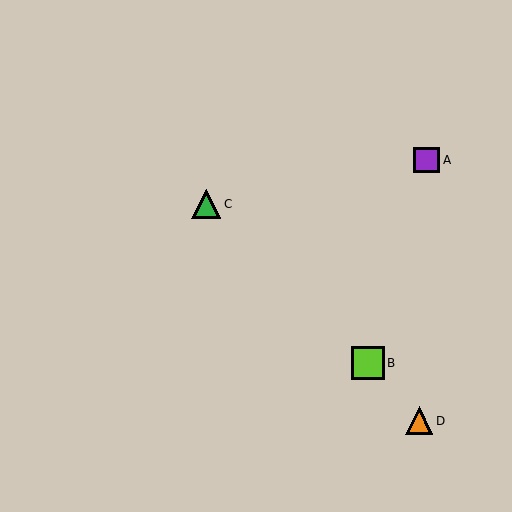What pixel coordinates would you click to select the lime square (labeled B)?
Click at (368, 363) to select the lime square B.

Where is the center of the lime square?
The center of the lime square is at (368, 363).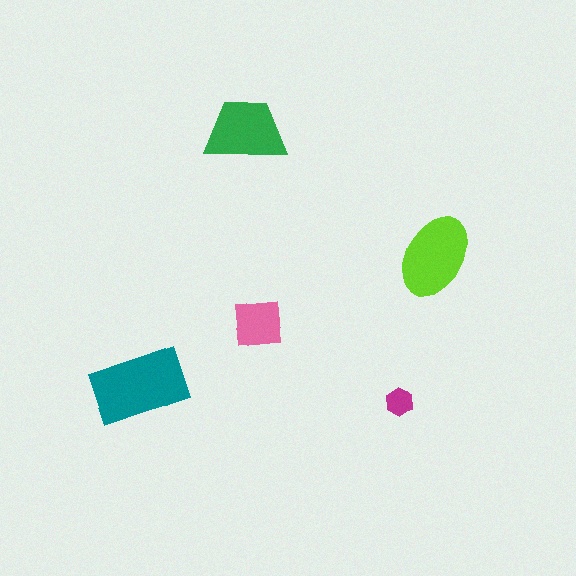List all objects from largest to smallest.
The teal rectangle, the lime ellipse, the green trapezoid, the pink square, the magenta hexagon.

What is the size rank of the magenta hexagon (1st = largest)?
5th.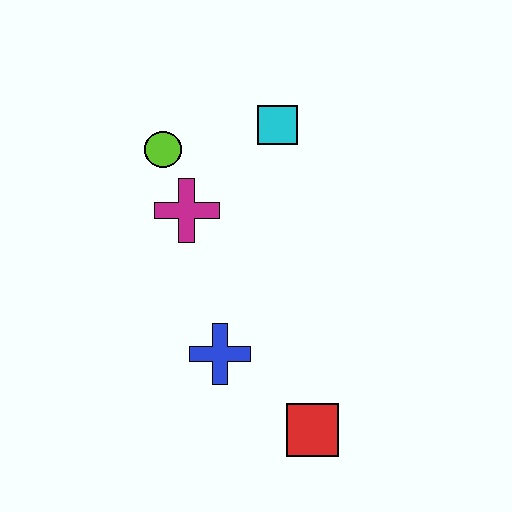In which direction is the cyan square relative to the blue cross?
The cyan square is above the blue cross.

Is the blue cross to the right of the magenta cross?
Yes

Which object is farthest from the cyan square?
The red square is farthest from the cyan square.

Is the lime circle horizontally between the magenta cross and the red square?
No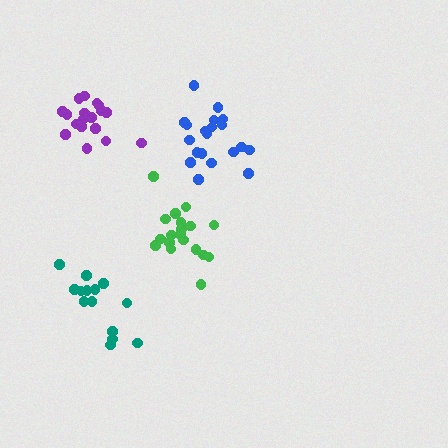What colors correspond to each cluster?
The clusters are colored: green, purple, blue, teal.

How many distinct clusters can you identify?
There are 4 distinct clusters.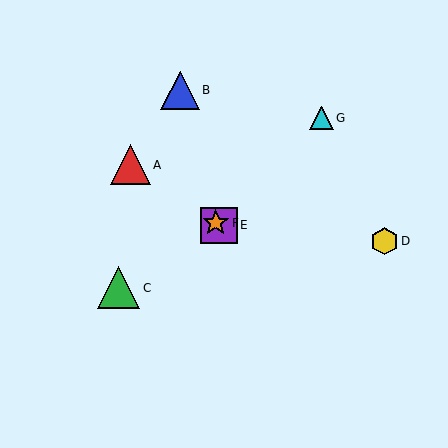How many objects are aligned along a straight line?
3 objects (A, E, F) are aligned along a straight line.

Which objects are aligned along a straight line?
Objects A, E, F are aligned along a straight line.